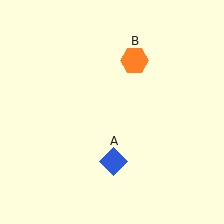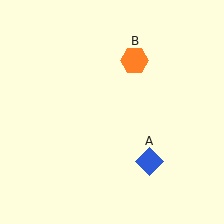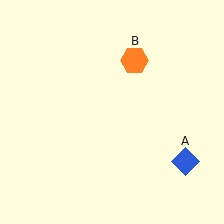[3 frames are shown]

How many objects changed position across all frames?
1 object changed position: blue diamond (object A).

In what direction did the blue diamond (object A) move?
The blue diamond (object A) moved right.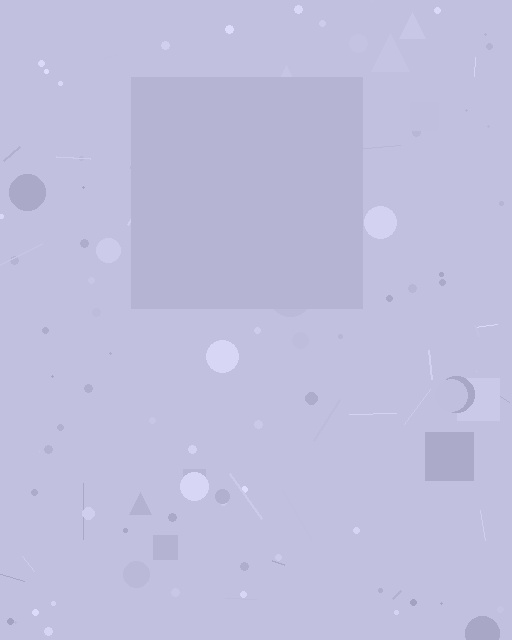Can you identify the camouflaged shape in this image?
The camouflaged shape is a square.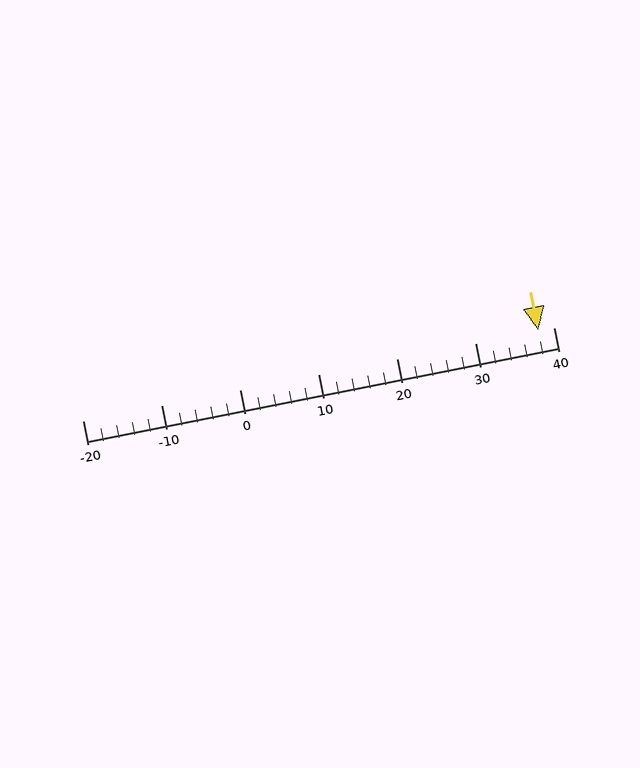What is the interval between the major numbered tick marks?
The major tick marks are spaced 10 units apart.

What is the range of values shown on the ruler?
The ruler shows values from -20 to 40.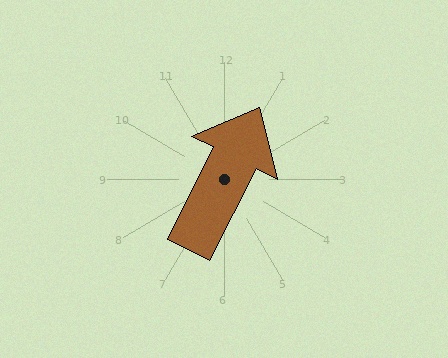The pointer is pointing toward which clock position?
Roughly 1 o'clock.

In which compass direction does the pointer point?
Northeast.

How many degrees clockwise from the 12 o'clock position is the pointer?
Approximately 27 degrees.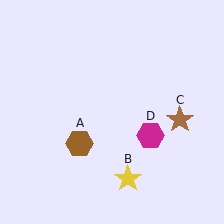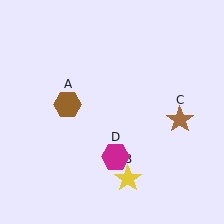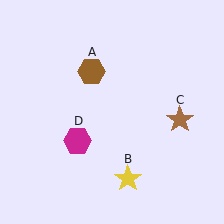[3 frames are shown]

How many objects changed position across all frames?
2 objects changed position: brown hexagon (object A), magenta hexagon (object D).